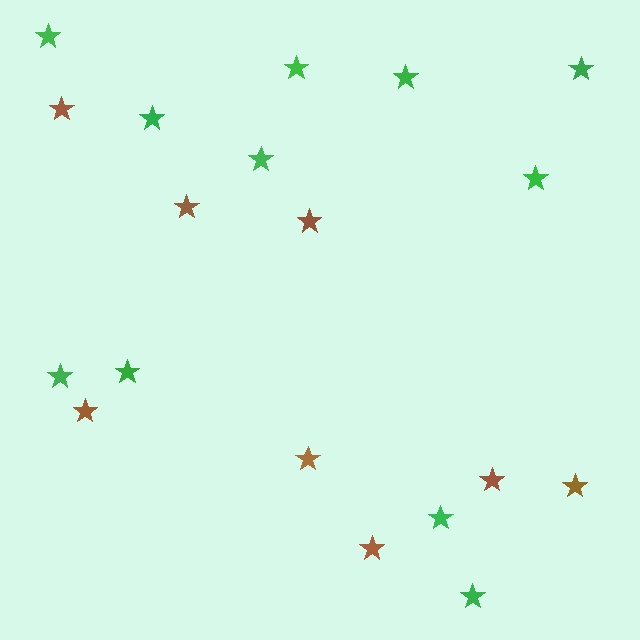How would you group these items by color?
There are 2 groups: one group of brown stars (8) and one group of green stars (11).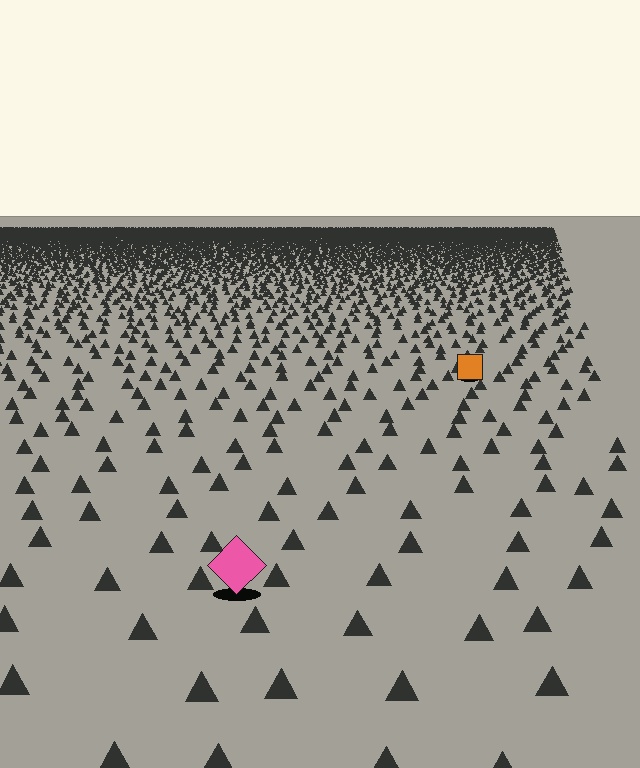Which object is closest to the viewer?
The pink diamond is closest. The texture marks near it are larger and more spread out.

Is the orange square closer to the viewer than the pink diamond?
No. The pink diamond is closer — you can tell from the texture gradient: the ground texture is coarser near it.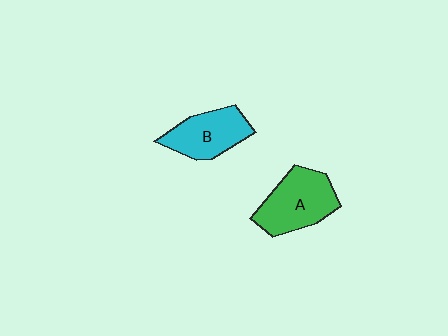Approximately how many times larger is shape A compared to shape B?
Approximately 1.2 times.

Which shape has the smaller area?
Shape B (cyan).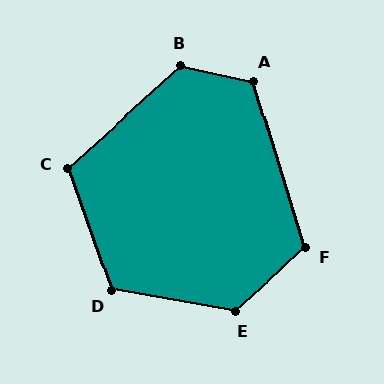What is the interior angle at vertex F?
Approximately 115 degrees (obtuse).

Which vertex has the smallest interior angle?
C, at approximately 112 degrees.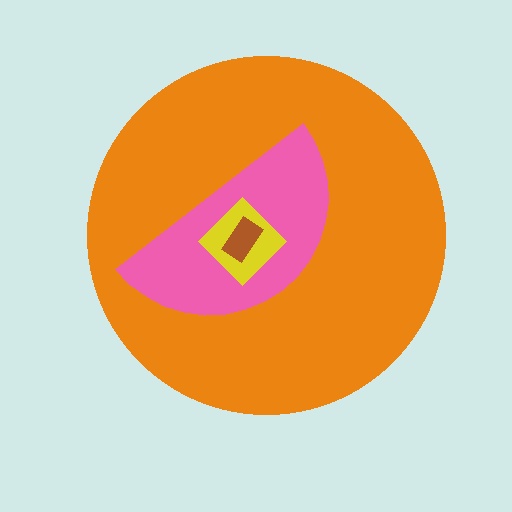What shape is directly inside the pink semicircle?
The yellow diamond.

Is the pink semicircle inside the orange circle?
Yes.